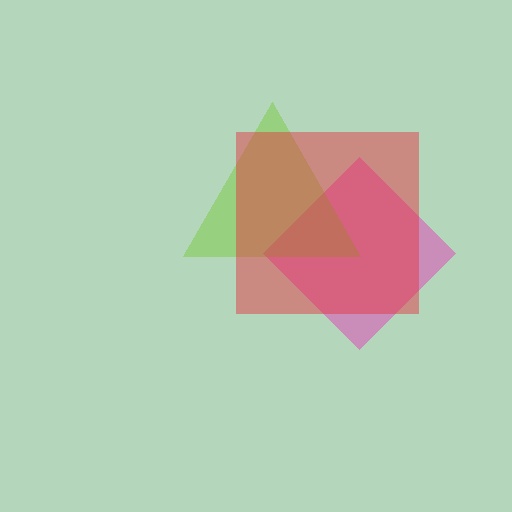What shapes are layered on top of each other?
The layered shapes are: a pink diamond, a lime triangle, a red square.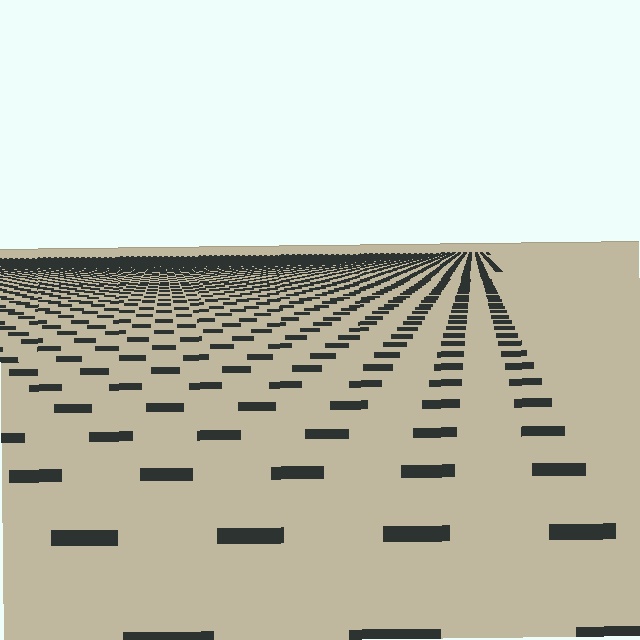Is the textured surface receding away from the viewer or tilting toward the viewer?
The surface is receding away from the viewer. Texture elements get smaller and denser toward the top.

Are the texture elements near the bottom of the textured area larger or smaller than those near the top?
Larger. Near the bottom, elements are closer to the viewer and appear at a bigger on-screen size.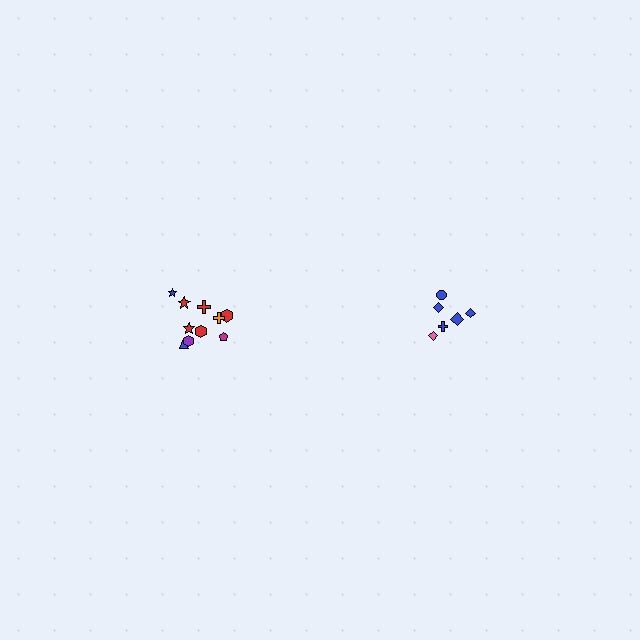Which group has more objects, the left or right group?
The left group.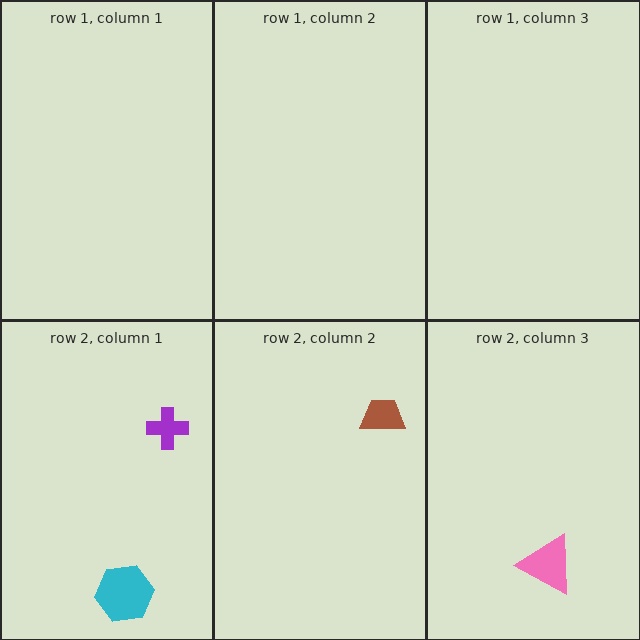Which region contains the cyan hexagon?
The row 2, column 1 region.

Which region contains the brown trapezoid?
The row 2, column 2 region.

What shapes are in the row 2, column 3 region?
The pink triangle.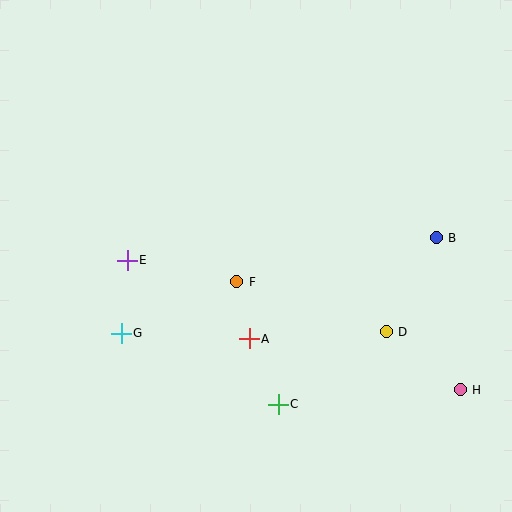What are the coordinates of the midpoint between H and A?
The midpoint between H and A is at (355, 364).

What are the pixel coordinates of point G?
Point G is at (121, 333).